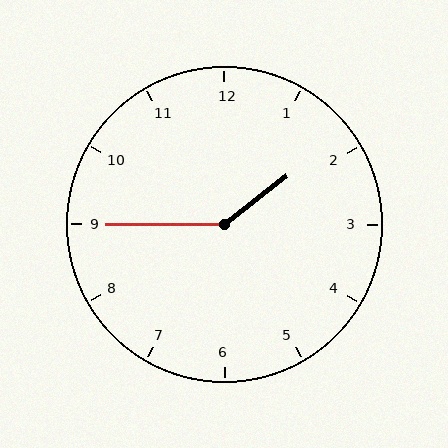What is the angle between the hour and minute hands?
Approximately 142 degrees.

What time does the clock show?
1:45.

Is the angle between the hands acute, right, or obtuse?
It is obtuse.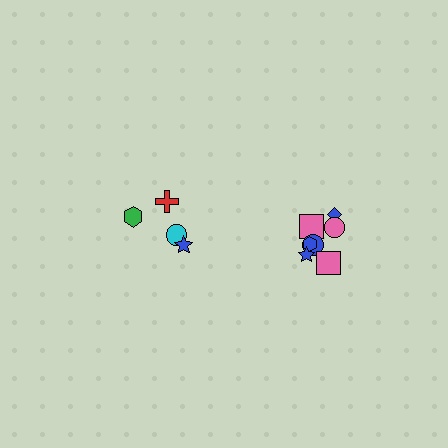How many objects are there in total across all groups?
There are 11 objects.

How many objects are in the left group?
There are 4 objects.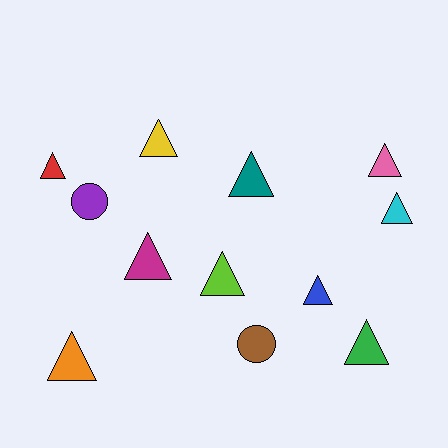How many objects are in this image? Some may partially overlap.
There are 12 objects.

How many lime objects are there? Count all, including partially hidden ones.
There is 1 lime object.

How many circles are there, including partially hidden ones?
There are 2 circles.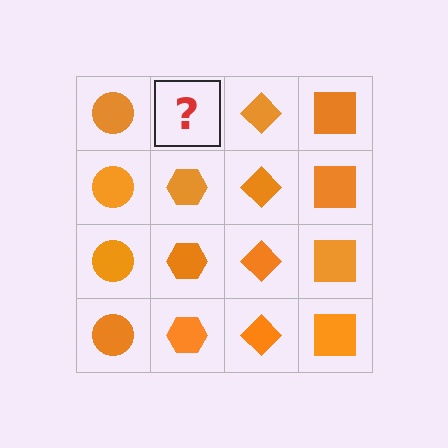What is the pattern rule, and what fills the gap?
The rule is that each column has a consistent shape. The gap should be filled with an orange hexagon.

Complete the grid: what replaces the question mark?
The question mark should be replaced with an orange hexagon.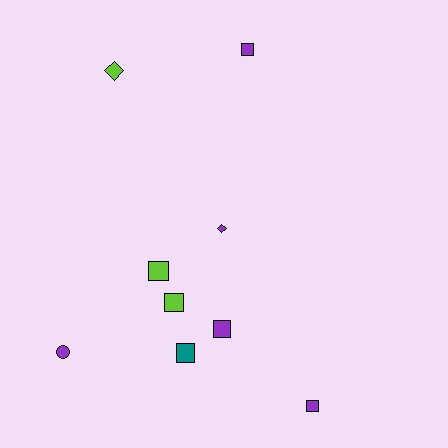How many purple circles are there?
There is 1 purple circle.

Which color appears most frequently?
Purple, with 5 objects.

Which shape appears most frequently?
Square, with 6 objects.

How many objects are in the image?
There are 9 objects.